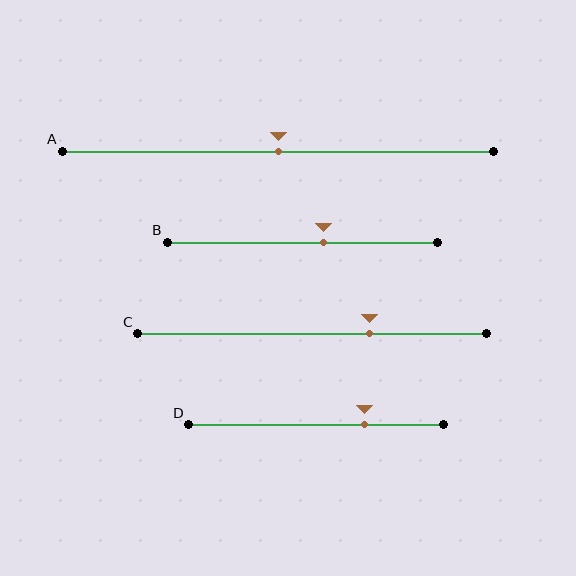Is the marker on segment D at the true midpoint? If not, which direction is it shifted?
No, the marker on segment D is shifted to the right by about 19% of the segment length.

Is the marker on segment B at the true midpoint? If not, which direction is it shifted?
No, the marker on segment B is shifted to the right by about 8% of the segment length.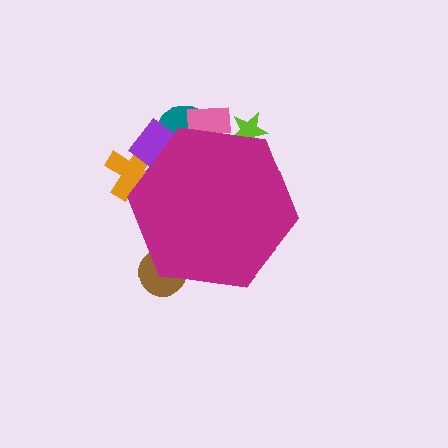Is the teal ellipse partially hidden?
Yes, the teal ellipse is partially hidden behind the magenta hexagon.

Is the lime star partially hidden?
Yes, the lime star is partially hidden behind the magenta hexagon.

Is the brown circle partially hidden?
Yes, the brown circle is partially hidden behind the magenta hexagon.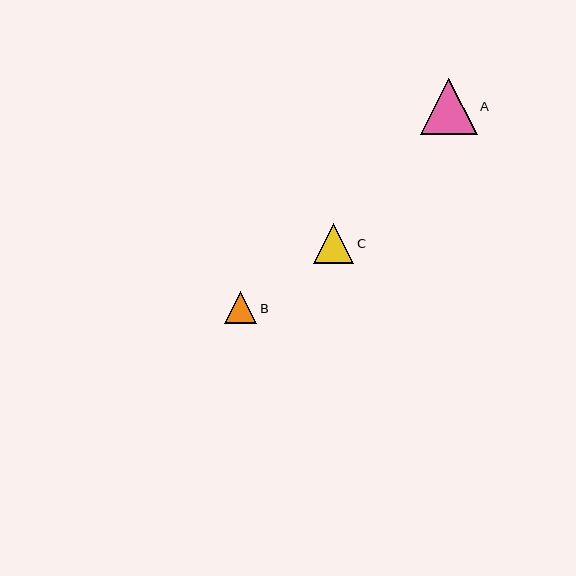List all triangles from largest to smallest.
From largest to smallest: A, C, B.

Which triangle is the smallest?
Triangle B is the smallest with a size of approximately 32 pixels.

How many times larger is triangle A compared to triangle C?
Triangle A is approximately 1.4 times the size of triangle C.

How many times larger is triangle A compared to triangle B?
Triangle A is approximately 1.8 times the size of triangle B.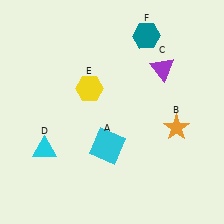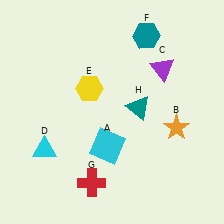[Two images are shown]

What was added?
A red cross (G), a teal triangle (H) were added in Image 2.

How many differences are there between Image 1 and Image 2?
There are 2 differences between the two images.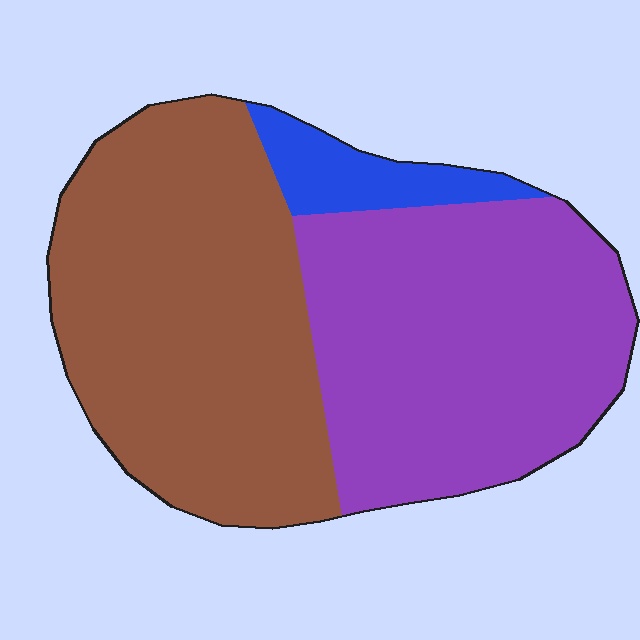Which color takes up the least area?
Blue, at roughly 10%.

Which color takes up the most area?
Brown, at roughly 50%.